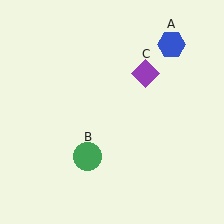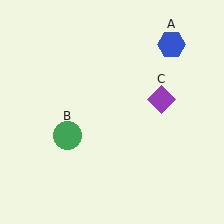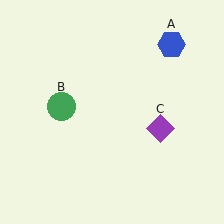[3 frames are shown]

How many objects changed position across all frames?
2 objects changed position: green circle (object B), purple diamond (object C).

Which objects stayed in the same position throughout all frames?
Blue hexagon (object A) remained stationary.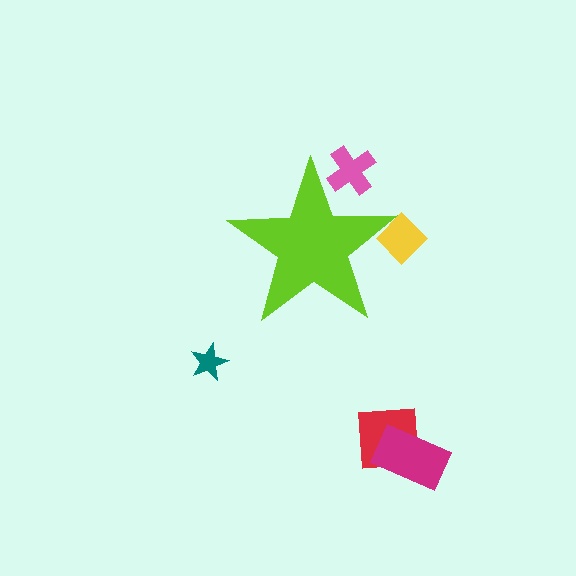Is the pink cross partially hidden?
Yes, the pink cross is partially hidden behind the lime star.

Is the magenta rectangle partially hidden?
No, the magenta rectangle is fully visible.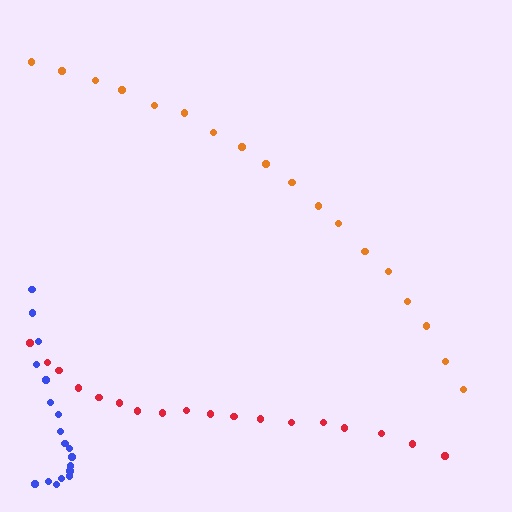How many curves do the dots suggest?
There are 3 distinct paths.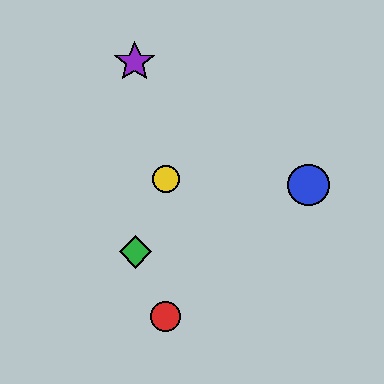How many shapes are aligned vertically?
2 shapes (the red circle, the yellow circle) are aligned vertically.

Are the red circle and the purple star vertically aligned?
No, the red circle is at x≈166 and the purple star is at x≈135.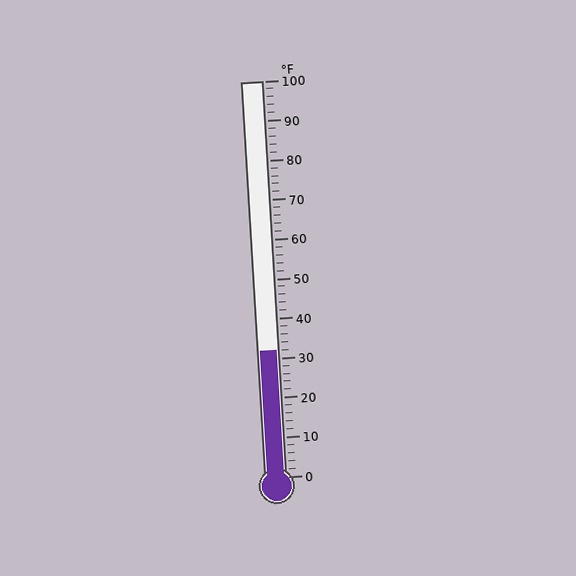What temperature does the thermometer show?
The thermometer shows approximately 32°F.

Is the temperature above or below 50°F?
The temperature is below 50°F.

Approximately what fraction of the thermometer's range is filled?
The thermometer is filled to approximately 30% of its range.